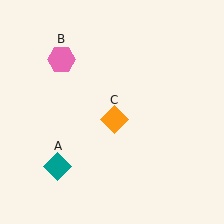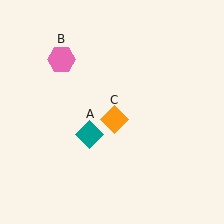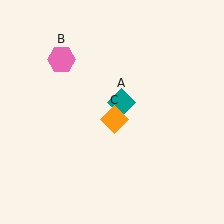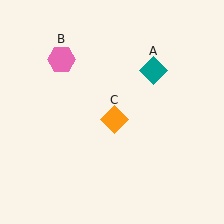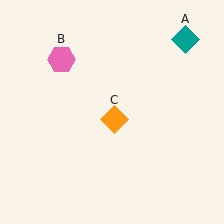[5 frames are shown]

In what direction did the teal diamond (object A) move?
The teal diamond (object A) moved up and to the right.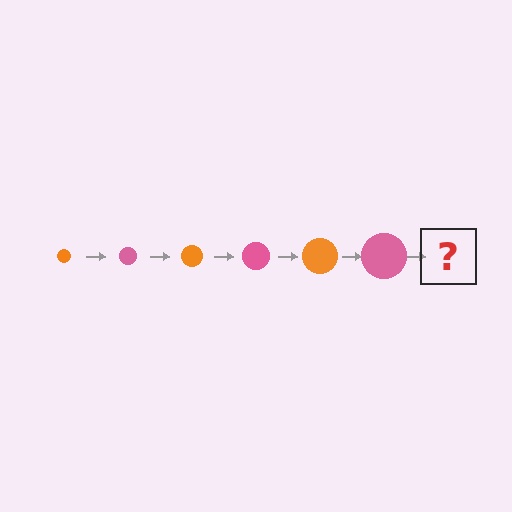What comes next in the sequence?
The next element should be an orange circle, larger than the previous one.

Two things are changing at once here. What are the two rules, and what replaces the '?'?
The two rules are that the circle grows larger each step and the color cycles through orange and pink. The '?' should be an orange circle, larger than the previous one.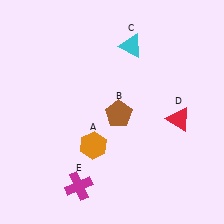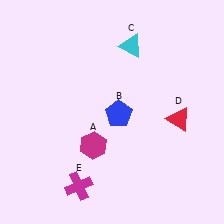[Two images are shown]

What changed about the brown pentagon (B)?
In Image 1, B is brown. In Image 2, it changed to blue.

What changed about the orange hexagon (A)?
In Image 1, A is orange. In Image 2, it changed to magenta.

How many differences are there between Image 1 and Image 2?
There are 2 differences between the two images.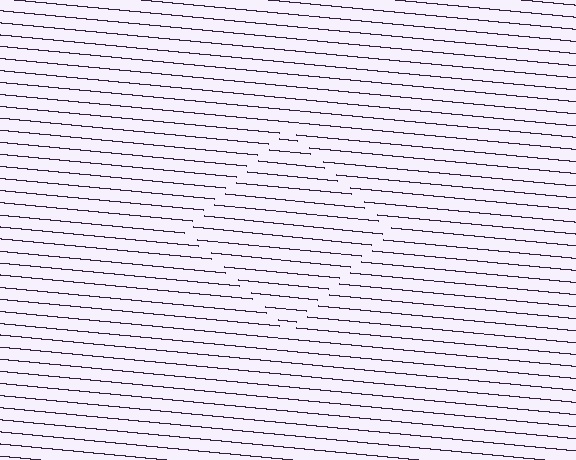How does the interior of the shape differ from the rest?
The interior of the shape contains the same grating, shifted by half a period — the contour is defined by the phase discontinuity where line-ends from the inner and outer gratings abut.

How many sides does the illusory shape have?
4 sides — the line-ends trace a square.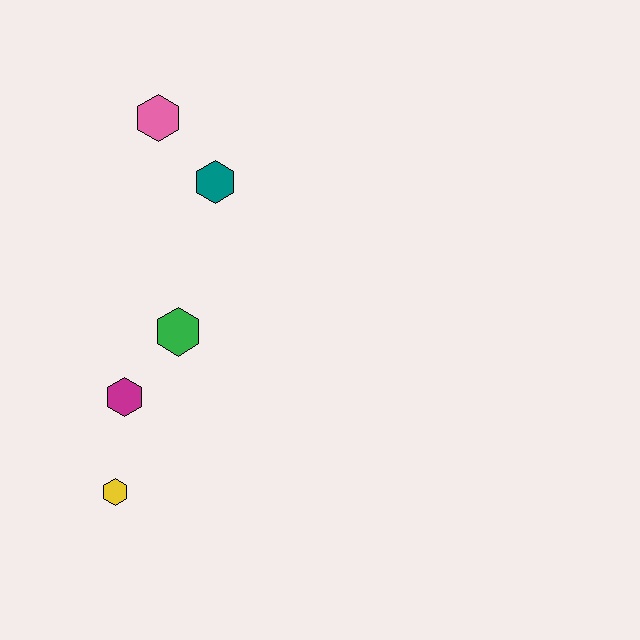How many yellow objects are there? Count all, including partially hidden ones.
There is 1 yellow object.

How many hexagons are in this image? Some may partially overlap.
There are 5 hexagons.